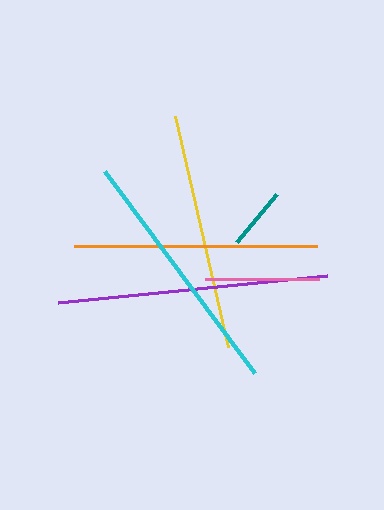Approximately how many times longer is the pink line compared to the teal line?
The pink line is approximately 1.8 times the length of the teal line.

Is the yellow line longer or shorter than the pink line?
The yellow line is longer than the pink line.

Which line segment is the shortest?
The teal line is the shortest at approximately 63 pixels.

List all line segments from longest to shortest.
From longest to shortest: purple, cyan, orange, yellow, pink, teal.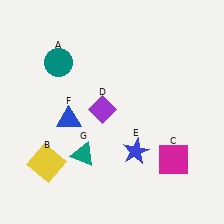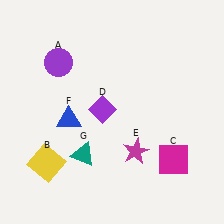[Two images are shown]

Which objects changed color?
A changed from teal to purple. E changed from blue to magenta.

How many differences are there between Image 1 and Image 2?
There are 2 differences between the two images.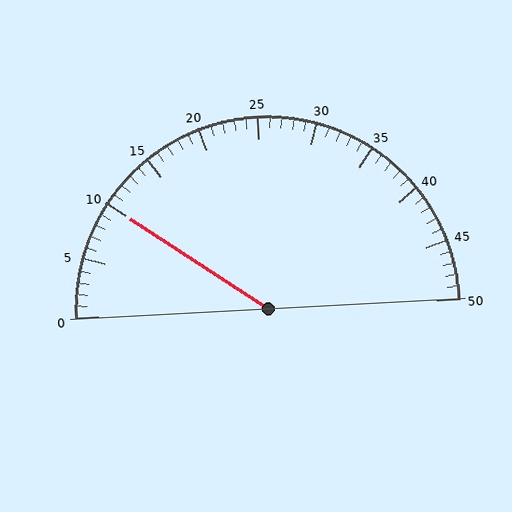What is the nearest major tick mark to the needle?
The nearest major tick mark is 10.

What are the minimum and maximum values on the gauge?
The gauge ranges from 0 to 50.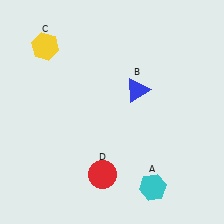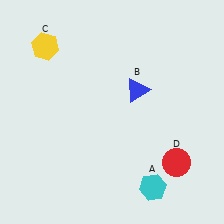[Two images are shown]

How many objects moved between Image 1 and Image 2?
1 object moved between the two images.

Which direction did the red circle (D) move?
The red circle (D) moved right.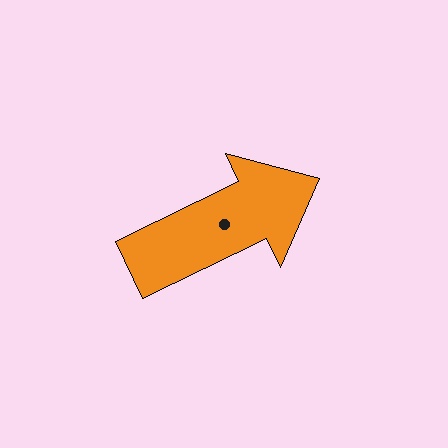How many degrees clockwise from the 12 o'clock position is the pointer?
Approximately 64 degrees.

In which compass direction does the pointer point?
Northeast.